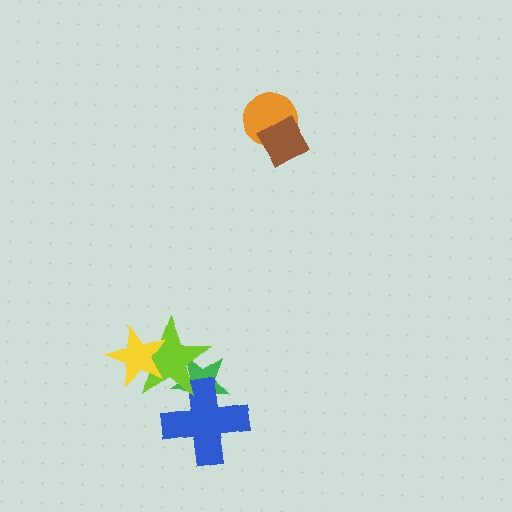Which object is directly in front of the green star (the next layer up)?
The blue cross is directly in front of the green star.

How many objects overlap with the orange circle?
1 object overlaps with the orange circle.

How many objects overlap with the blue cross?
2 objects overlap with the blue cross.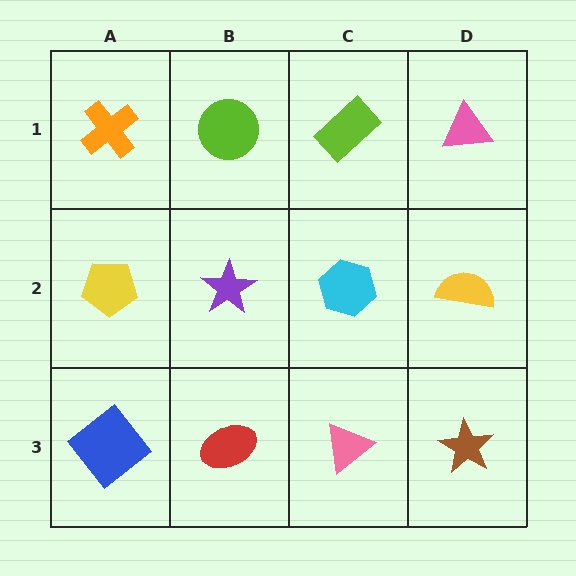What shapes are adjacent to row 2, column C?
A lime rectangle (row 1, column C), a pink triangle (row 3, column C), a purple star (row 2, column B), a yellow semicircle (row 2, column D).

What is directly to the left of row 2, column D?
A cyan hexagon.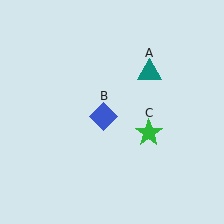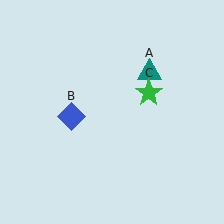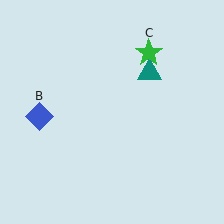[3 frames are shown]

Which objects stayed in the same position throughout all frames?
Teal triangle (object A) remained stationary.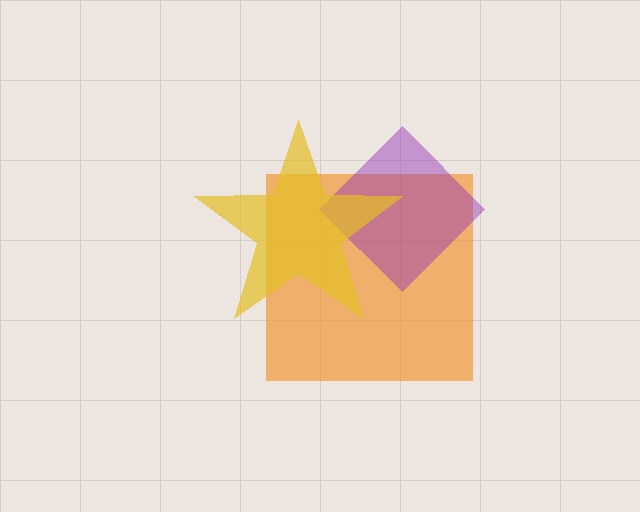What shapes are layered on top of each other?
The layered shapes are: an orange square, a purple diamond, a yellow star.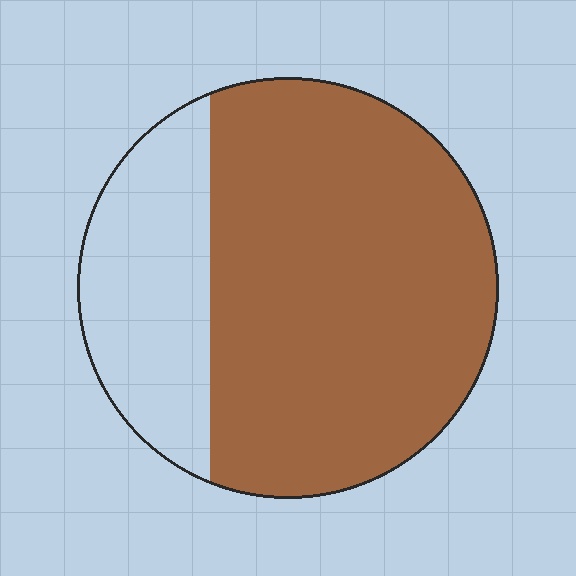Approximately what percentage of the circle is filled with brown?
Approximately 75%.